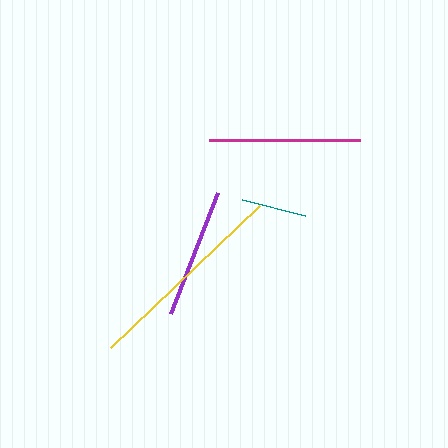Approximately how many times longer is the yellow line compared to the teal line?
The yellow line is approximately 3.2 times the length of the teal line.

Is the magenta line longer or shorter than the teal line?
The magenta line is longer than the teal line.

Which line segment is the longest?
The yellow line is the longest at approximately 206 pixels.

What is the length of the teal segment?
The teal segment is approximately 65 pixels long.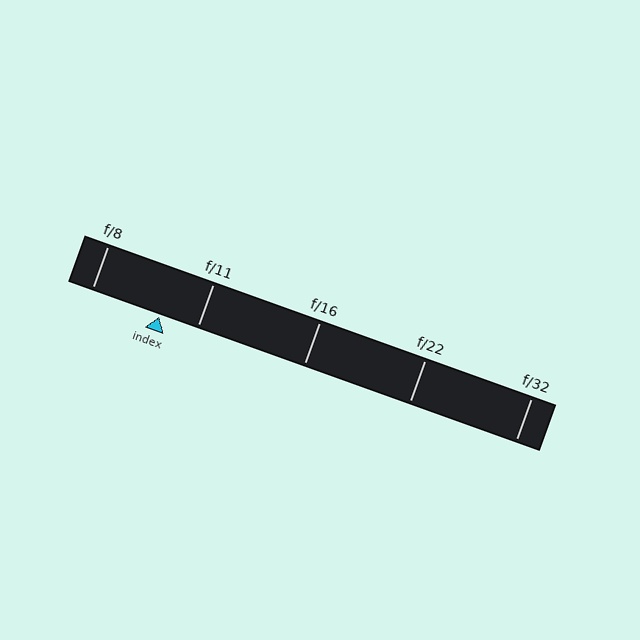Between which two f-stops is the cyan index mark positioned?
The index mark is between f/8 and f/11.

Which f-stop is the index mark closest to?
The index mark is closest to f/11.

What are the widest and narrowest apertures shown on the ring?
The widest aperture shown is f/8 and the narrowest is f/32.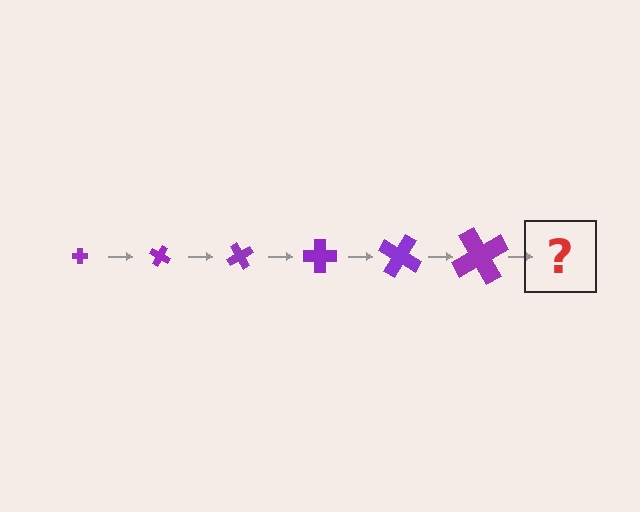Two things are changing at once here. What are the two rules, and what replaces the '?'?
The two rules are that the cross grows larger each step and it rotates 30 degrees each step. The '?' should be a cross, larger than the previous one and rotated 180 degrees from the start.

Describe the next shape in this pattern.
It should be a cross, larger than the previous one and rotated 180 degrees from the start.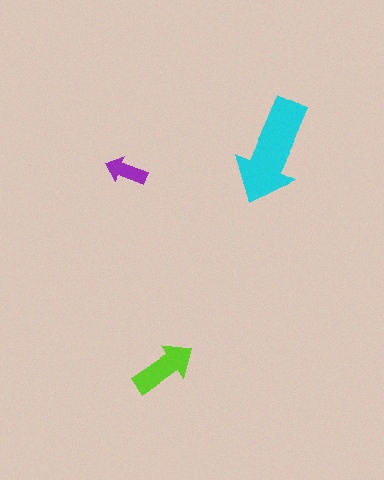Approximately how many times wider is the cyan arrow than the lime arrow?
About 1.5 times wider.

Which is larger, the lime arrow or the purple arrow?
The lime one.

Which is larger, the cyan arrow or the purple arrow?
The cyan one.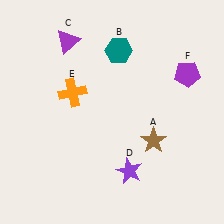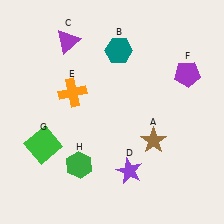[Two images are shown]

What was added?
A green square (G), a green hexagon (H) were added in Image 2.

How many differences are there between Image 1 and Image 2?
There are 2 differences between the two images.